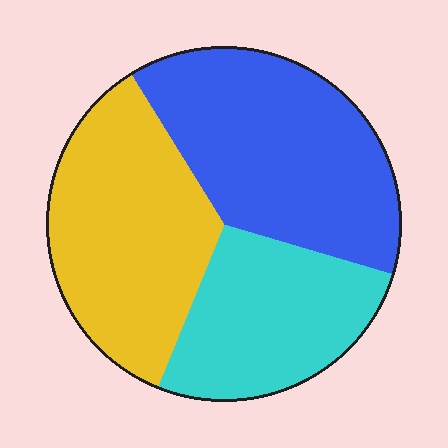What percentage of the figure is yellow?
Yellow takes up about one third (1/3) of the figure.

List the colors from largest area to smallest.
From largest to smallest: blue, yellow, cyan.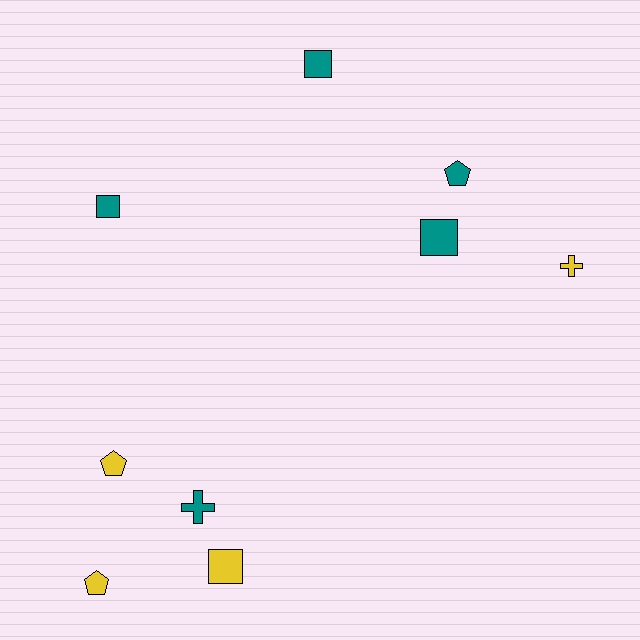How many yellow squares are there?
There is 1 yellow square.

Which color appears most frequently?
Teal, with 5 objects.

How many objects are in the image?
There are 9 objects.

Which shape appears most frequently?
Square, with 4 objects.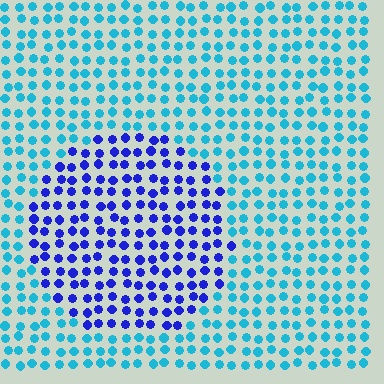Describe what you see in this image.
The image is filled with small cyan elements in a uniform arrangement. A circle-shaped region is visible where the elements are tinted to a slightly different hue, forming a subtle color boundary.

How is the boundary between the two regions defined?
The boundary is defined purely by a slight shift in hue (about 49 degrees). Spacing, size, and orientation are identical on both sides.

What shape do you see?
I see a circle.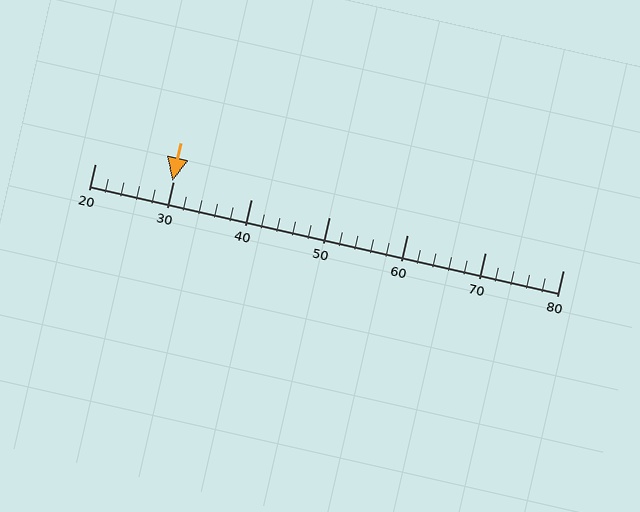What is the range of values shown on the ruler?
The ruler shows values from 20 to 80.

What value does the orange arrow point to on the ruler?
The orange arrow points to approximately 30.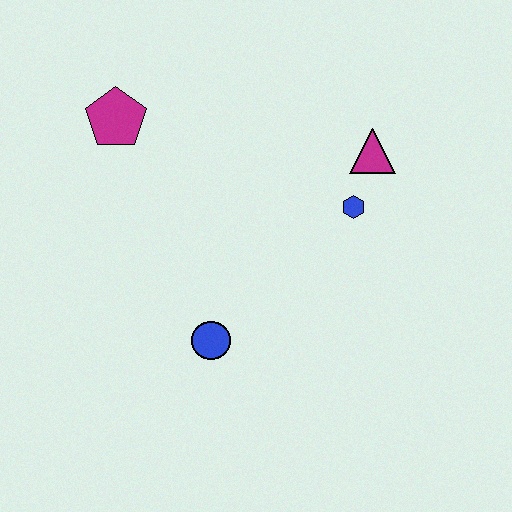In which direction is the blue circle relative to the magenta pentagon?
The blue circle is below the magenta pentagon.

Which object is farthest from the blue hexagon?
The magenta pentagon is farthest from the blue hexagon.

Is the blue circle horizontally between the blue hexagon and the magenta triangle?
No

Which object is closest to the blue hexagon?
The magenta triangle is closest to the blue hexagon.